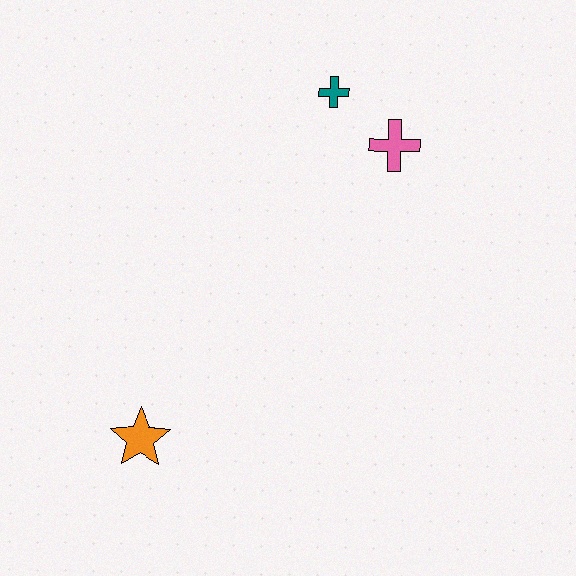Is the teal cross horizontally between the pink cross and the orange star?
Yes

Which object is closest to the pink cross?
The teal cross is closest to the pink cross.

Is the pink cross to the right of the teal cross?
Yes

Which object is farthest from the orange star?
The teal cross is farthest from the orange star.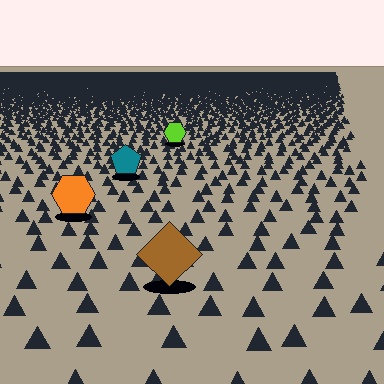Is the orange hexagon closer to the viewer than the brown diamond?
No. The brown diamond is closer — you can tell from the texture gradient: the ground texture is coarser near it.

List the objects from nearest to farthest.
From nearest to farthest: the brown diamond, the orange hexagon, the teal pentagon, the lime hexagon.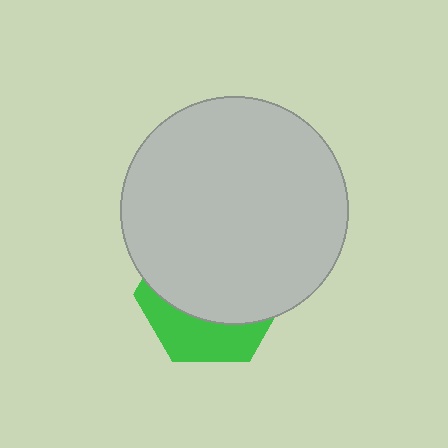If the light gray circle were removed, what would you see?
You would see the complete green hexagon.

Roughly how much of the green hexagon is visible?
A small part of it is visible (roughly 33%).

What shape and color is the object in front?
The object in front is a light gray circle.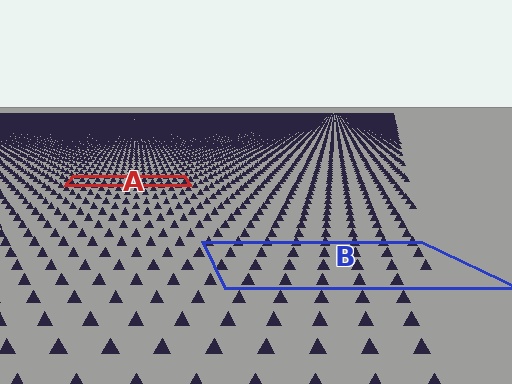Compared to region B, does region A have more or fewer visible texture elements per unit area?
Region A has more texture elements per unit area — they are packed more densely because it is farther away.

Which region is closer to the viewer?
Region B is closer. The texture elements there are larger and more spread out.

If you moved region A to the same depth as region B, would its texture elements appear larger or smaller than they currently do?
They would appear larger. At a closer depth, the same texture elements are projected at a bigger on-screen size.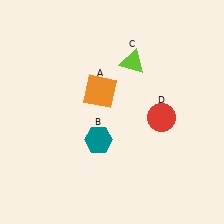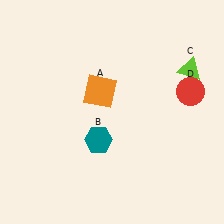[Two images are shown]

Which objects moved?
The objects that moved are: the lime triangle (C), the red circle (D).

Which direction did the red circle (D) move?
The red circle (D) moved right.